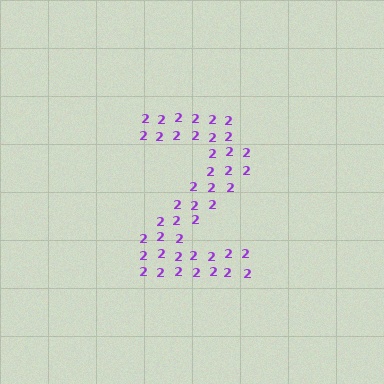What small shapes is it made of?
It is made of small digit 2's.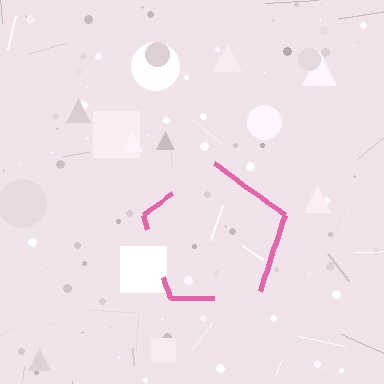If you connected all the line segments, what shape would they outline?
They would outline a pentagon.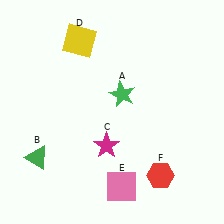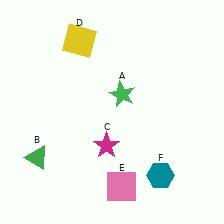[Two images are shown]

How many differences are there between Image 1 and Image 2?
There is 1 difference between the two images.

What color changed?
The hexagon (F) changed from red in Image 1 to teal in Image 2.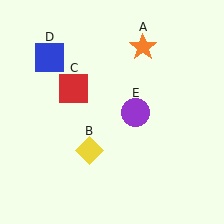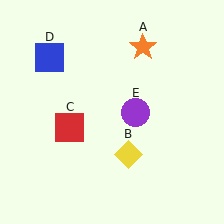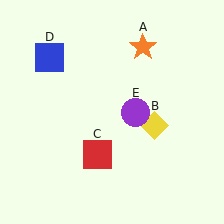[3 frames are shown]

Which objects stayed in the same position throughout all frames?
Orange star (object A) and blue square (object D) and purple circle (object E) remained stationary.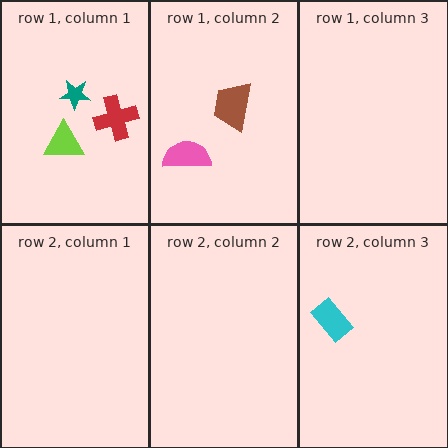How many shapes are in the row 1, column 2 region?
2.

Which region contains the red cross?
The row 1, column 1 region.